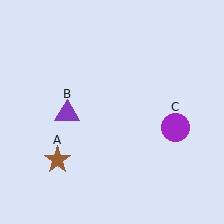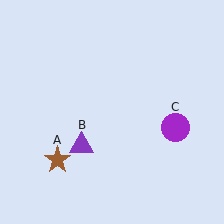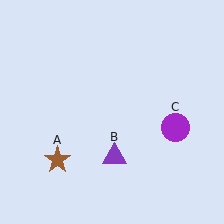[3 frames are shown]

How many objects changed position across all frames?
1 object changed position: purple triangle (object B).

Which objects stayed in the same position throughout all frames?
Brown star (object A) and purple circle (object C) remained stationary.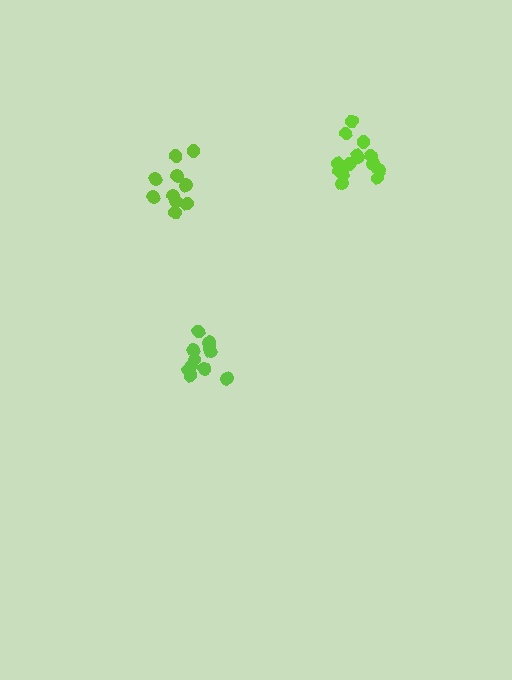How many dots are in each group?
Group 1: 14 dots, Group 2: 10 dots, Group 3: 11 dots (35 total).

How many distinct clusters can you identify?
There are 3 distinct clusters.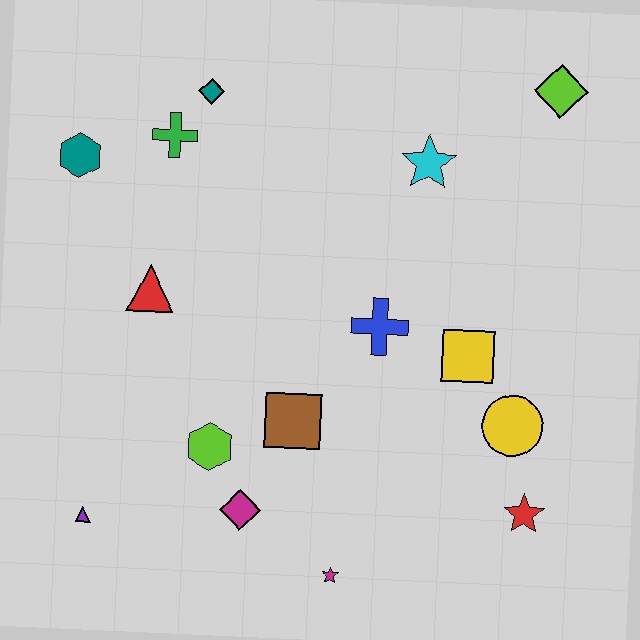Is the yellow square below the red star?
No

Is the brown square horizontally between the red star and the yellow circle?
No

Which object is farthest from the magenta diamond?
The lime diamond is farthest from the magenta diamond.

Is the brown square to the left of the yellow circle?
Yes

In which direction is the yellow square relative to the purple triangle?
The yellow square is to the right of the purple triangle.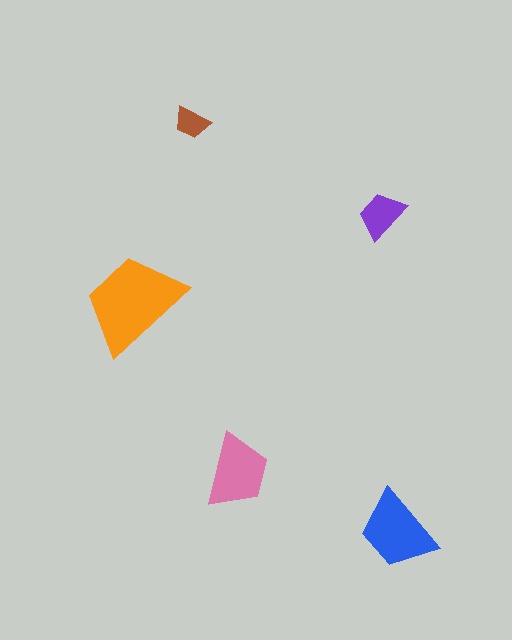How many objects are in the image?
There are 5 objects in the image.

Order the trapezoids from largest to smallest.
the orange one, the blue one, the pink one, the purple one, the brown one.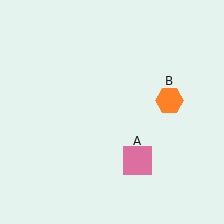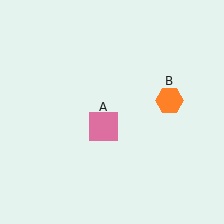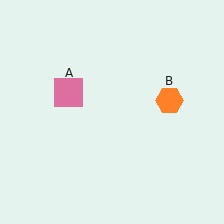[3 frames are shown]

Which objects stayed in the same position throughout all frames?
Orange hexagon (object B) remained stationary.